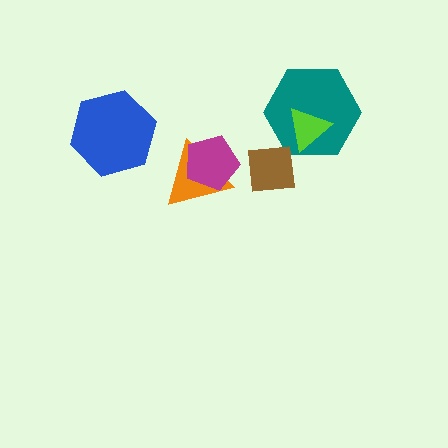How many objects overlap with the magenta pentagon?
1 object overlaps with the magenta pentagon.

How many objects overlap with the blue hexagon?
0 objects overlap with the blue hexagon.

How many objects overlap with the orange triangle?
1 object overlaps with the orange triangle.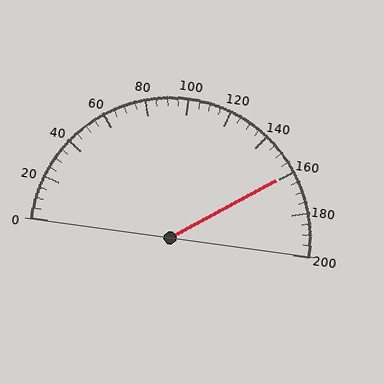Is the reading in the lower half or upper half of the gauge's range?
The reading is in the upper half of the range (0 to 200).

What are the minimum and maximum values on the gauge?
The gauge ranges from 0 to 200.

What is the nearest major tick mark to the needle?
The nearest major tick mark is 160.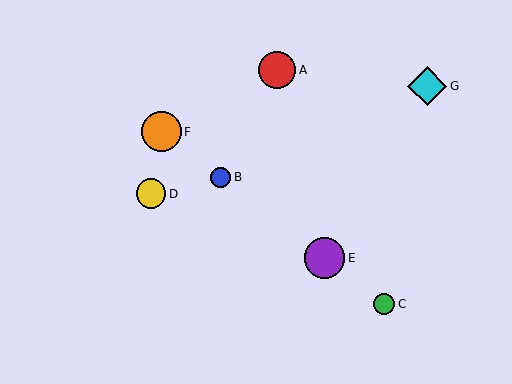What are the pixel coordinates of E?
Object E is at (324, 258).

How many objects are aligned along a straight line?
4 objects (B, C, E, F) are aligned along a straight line.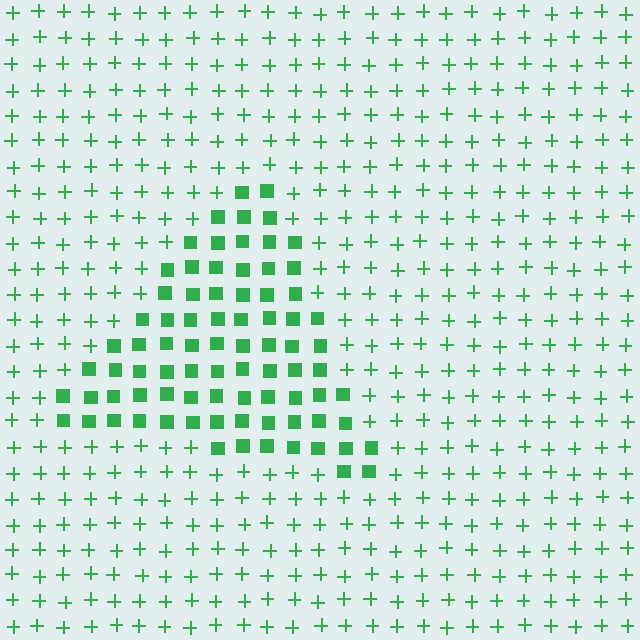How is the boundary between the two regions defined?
The boundary is defined by a change in element shape: squares inside vs. plus signs outside. All elements share the same color and spacing.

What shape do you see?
I see a triangle.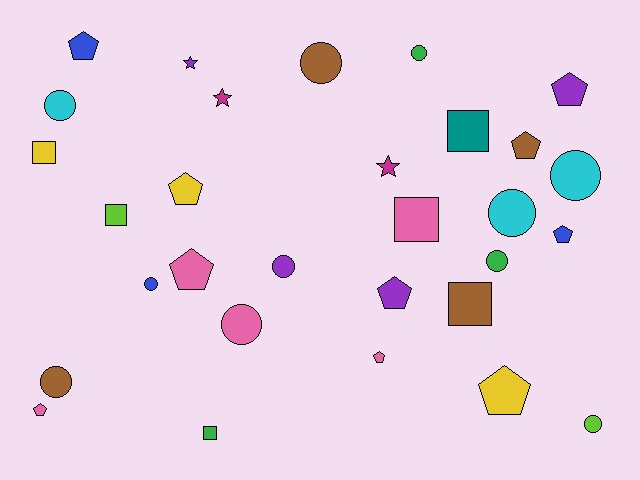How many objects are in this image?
There are 30 objects.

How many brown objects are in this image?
There are 4 brown objects.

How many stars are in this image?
There are 3 stars.